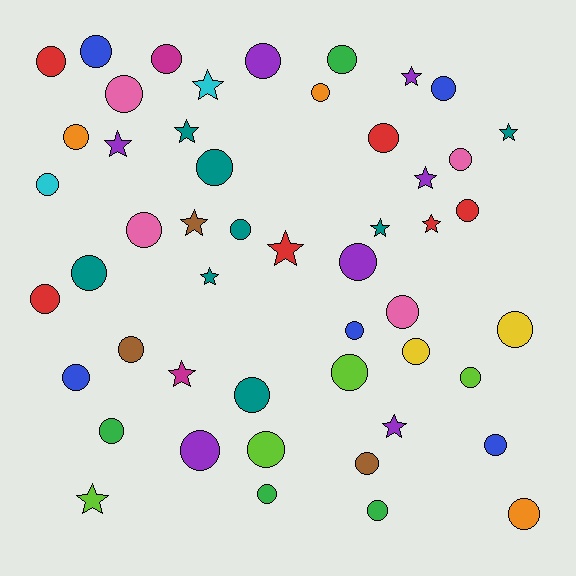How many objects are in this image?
There are 50 objects.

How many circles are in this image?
There are 36 circles.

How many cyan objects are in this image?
There are 2 cyan objects.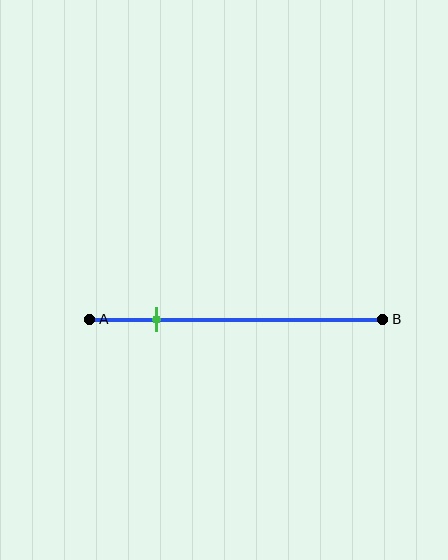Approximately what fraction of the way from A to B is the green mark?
The green mark is approximately 25% of the way from A to B.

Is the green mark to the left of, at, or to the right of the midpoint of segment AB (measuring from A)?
The green mark is to the left of the midpoint of segment AB.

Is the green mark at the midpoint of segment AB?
No, the mark is at about 25% from A, not at the 50% midpoint.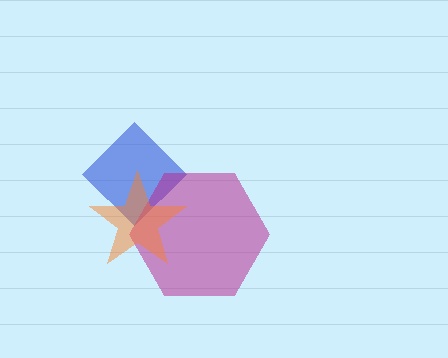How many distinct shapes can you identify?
There are 3 distinct shapes: a blue diamond, a magenta hexagon, an orange star.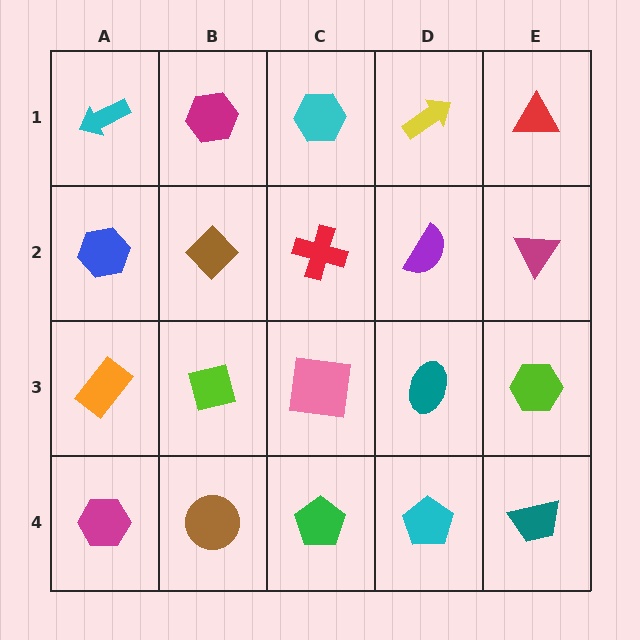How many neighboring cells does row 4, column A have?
2.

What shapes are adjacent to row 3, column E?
A magenta triangle (row 2, column E), a teal trapezoid (row 4, column E), a teal ellipse (row 3, column D).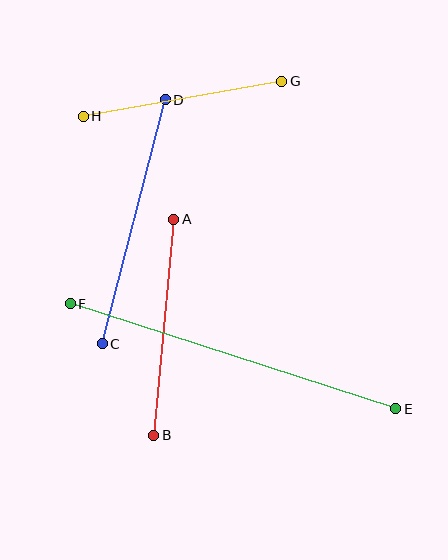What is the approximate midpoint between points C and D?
The midpoint is at approximately (134, 222) pixels.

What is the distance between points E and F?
The distance is approximately 342 pixels.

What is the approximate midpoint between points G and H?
The midpoint is at approximately (182, 99) pixels.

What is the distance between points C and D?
The distance is approximately 252 pixels.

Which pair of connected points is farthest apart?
Points E and F are farthest apart.